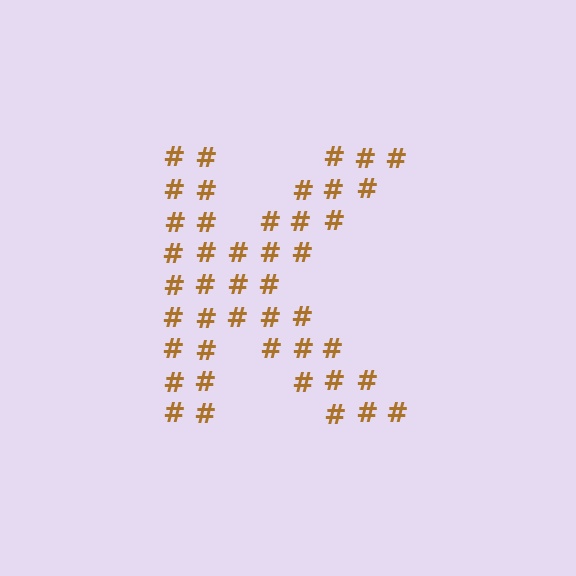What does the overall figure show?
The overall figure shows the letter K.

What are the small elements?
The small elements are hash symbols.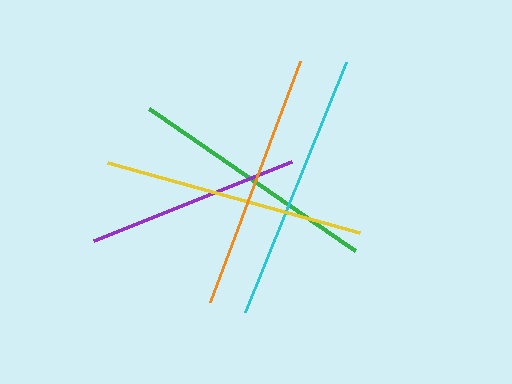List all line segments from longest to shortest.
From longest to shortest: cyan, yellow, orange, green, purple.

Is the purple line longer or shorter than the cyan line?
The cyan line is longer than the purple line.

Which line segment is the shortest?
The purple line is the shortest at approximately 213 pixels.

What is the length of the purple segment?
The purple segment is approximately 213 pixels long.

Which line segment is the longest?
The cyan line is the longest at approximately 270 pixels.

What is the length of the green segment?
The green segment is approximately 251 pixels long.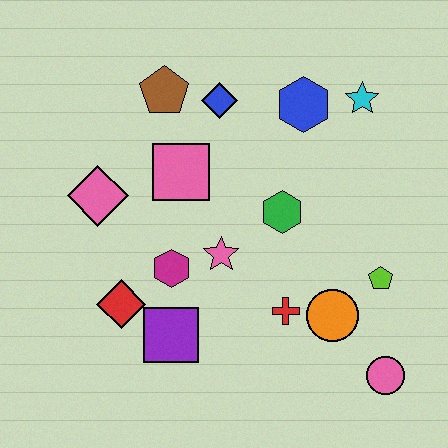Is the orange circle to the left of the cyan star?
Yes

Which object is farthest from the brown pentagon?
The pink circle is farthest from the brown pentagon.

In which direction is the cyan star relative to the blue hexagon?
The cyan star is to the right of the blue hexagon.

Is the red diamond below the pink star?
Yes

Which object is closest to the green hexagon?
The pink star is closest to the green hexagon.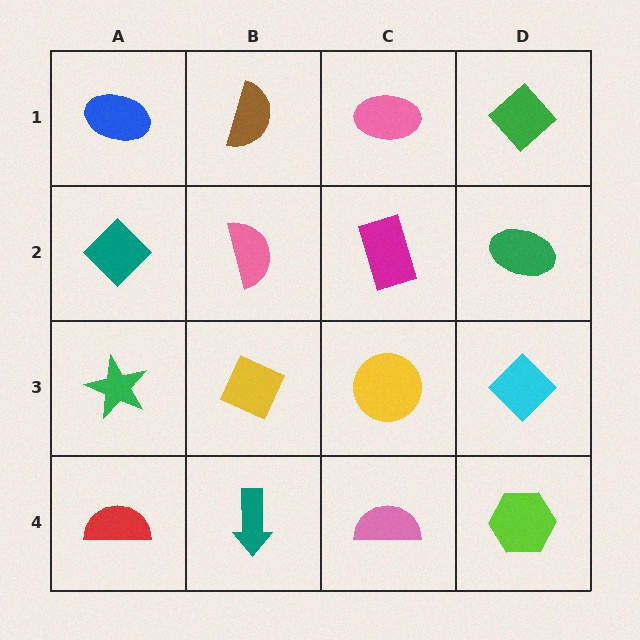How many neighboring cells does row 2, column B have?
4.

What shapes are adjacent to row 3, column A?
A teal diamond (row 2, column A), a red semicircle (row 4, column A), a yellow diamond (row 3, column B).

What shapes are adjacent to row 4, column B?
A yellow diamond (row 3, column B), a red semicircle (row 4, column A), a pink semicircle (row 4, column C).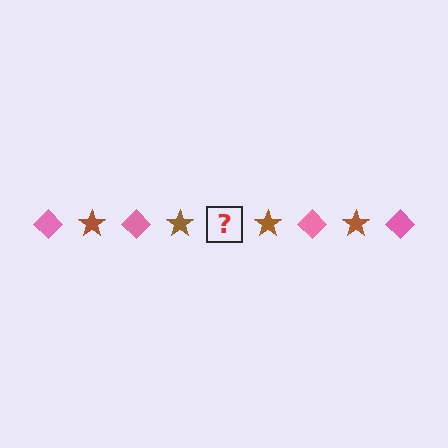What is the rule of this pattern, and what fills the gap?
The rule is that the pattern alternates between pink diamond and brown star. The gap should be filled with a pink diamond.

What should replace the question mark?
The question mark should be replaced with a pink diamond.